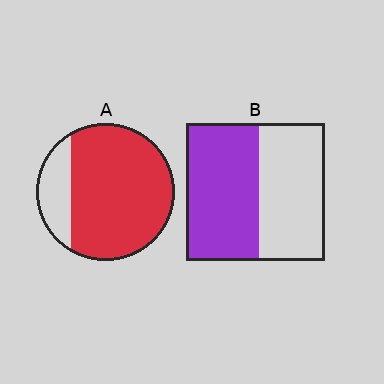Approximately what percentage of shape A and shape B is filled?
A is approximately 80% and B is approximately 55%.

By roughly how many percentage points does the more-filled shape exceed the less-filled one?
By roughly 30 percentage points (A over B).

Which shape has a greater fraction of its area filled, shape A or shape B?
Shape A.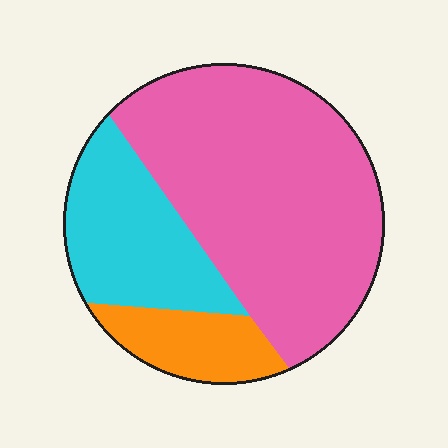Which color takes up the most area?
Pink, at roughly 60%.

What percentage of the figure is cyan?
Cyan covers 25% of the figure.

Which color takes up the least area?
Orange, at roughly 15%.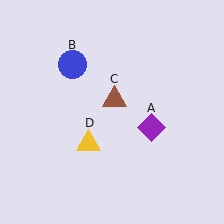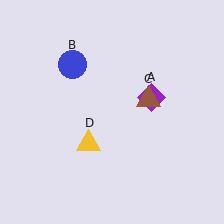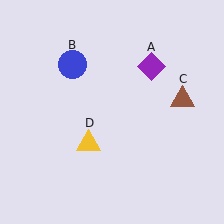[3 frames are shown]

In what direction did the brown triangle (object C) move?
The brown triangle (object C) moved right.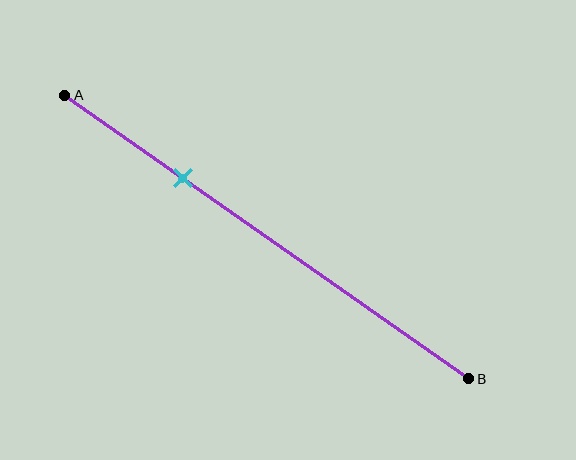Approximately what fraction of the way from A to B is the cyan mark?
The cyan mark is approximately 30% of the way from A to B.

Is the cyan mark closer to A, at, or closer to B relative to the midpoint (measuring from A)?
The cyan mark is closer to point A than the midpoint of segment AB.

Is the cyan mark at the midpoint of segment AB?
No, the mark is at about 30% from A, not at the 50% midpoint.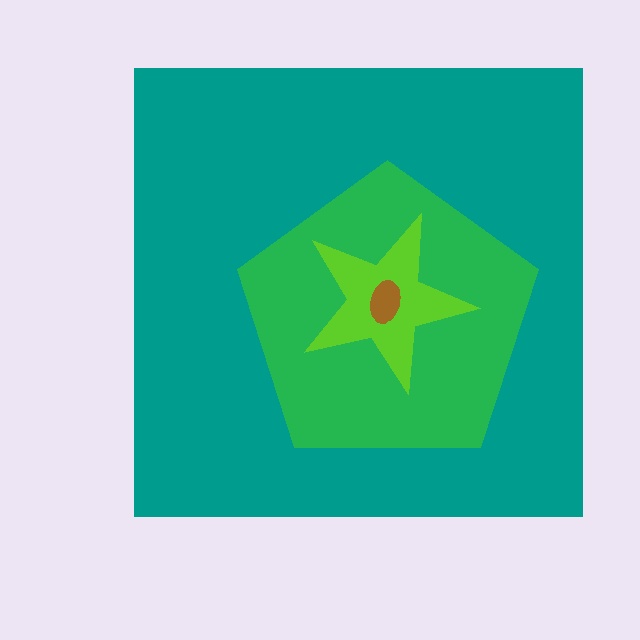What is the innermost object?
The brown ellipse.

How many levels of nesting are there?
4.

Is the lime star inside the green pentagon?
Yes.